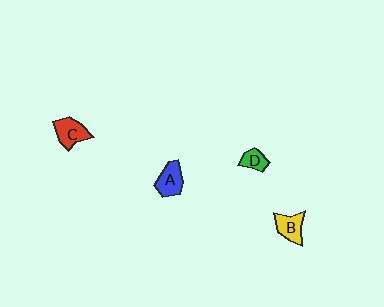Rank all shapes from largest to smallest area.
From largest to smallest: C (red), A (blue), B (yellow), D (green).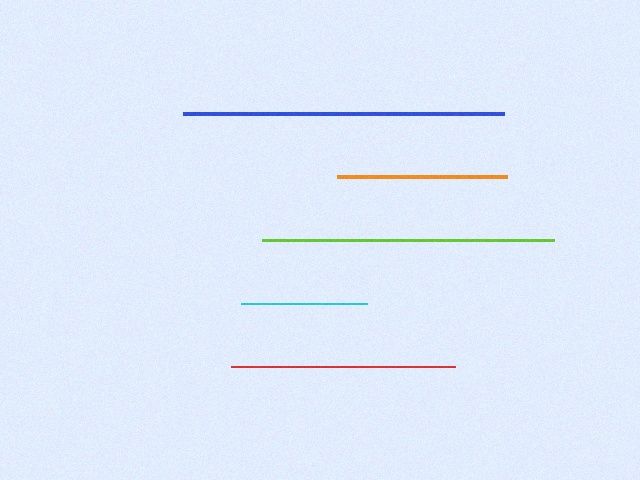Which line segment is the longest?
The blue line is the longest at approximately 321 pixels.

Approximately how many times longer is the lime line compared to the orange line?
The lime line is approximately 1.7 times the length of the orange line.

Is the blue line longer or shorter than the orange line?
The blue line is longer than the orange line.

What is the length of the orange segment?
The orange segment is approximately 170 pixels long.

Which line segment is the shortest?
The cyan line is the shortest at approximately 126 pixels.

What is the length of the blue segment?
The blue segment is approximately 321 pixels long.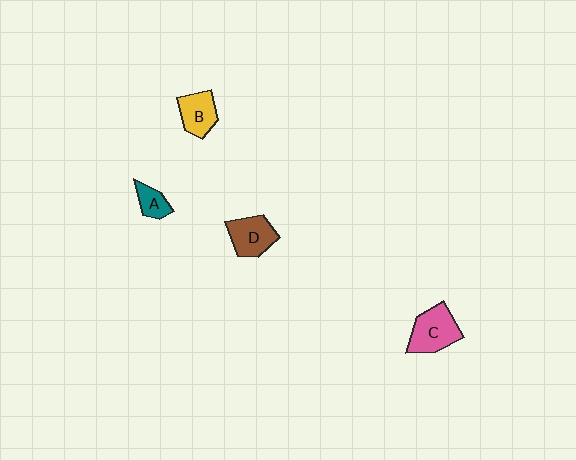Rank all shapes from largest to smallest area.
From largest to smallest: C (pink), D (brown), B (yellow), A (teal).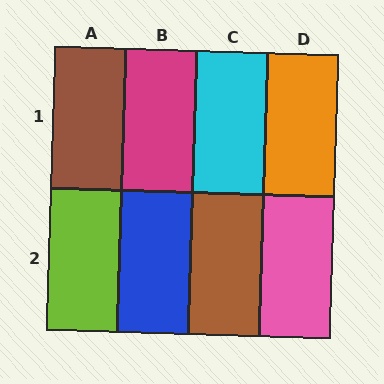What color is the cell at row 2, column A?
Lime.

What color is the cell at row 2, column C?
Brown.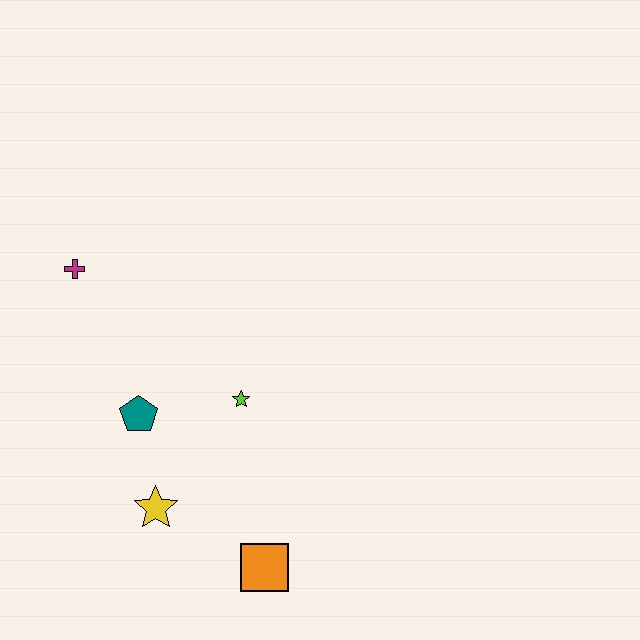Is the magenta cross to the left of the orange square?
Yes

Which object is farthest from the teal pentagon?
The orange square is farthest from the teal pentagon.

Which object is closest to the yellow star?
The teal pentagon is closest to the yellow star.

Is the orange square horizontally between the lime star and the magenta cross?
No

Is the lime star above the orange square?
Yes